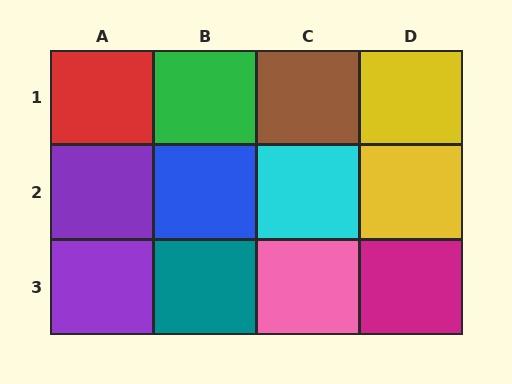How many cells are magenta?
1 cell is magenta.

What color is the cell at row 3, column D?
Magenta.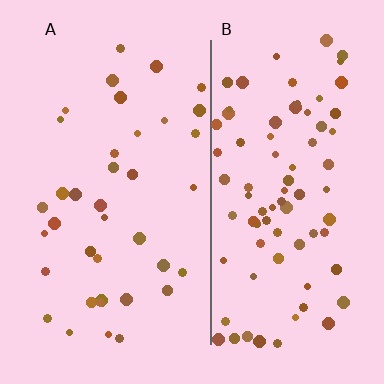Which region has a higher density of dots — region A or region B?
B (the right).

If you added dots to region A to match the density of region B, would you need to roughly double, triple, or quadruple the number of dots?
Approximately double.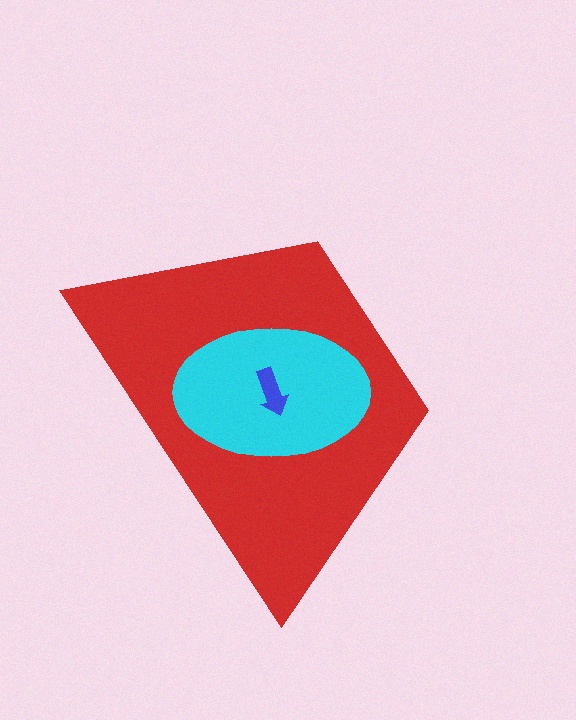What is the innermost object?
The blue arrow.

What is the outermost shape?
The red trapezoid.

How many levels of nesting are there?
3.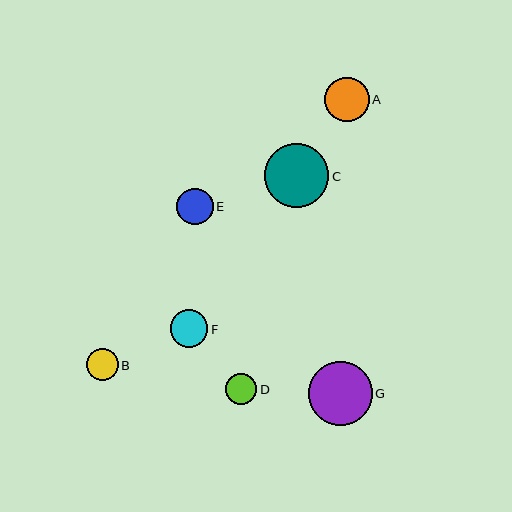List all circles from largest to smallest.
From largest to smallest: C, G, A, F, E, B, D.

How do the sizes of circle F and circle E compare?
Circle F and circle E are approximately the same size.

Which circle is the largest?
Circle C is the largest with a size of approximately 64 pixels.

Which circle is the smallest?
Circle D is the smallest with a size of approximately 31 pixels.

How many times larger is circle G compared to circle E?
Circle G is approximately 1.8 times the size of circle E.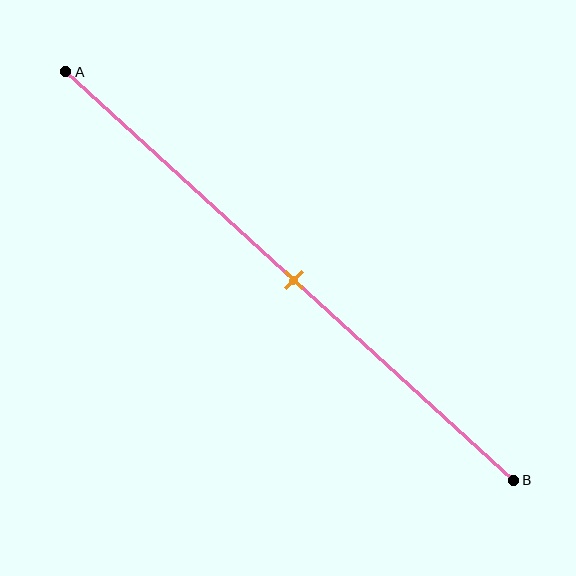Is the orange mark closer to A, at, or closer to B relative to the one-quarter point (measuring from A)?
The orange mark is closer to point B than the one-quarter point of segment AB.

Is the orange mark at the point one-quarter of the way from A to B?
No, the mark is at about 50% from A, not at the 25% one-quarter point.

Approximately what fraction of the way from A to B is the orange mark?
The orange mark is approximately 50% of the way from A to B.